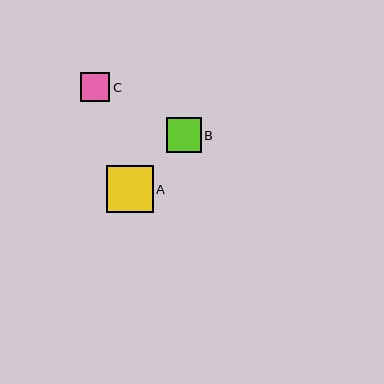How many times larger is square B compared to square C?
Square B is approximately 1.2 times the size of square C.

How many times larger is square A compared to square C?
Square A is approximately 1.6 times the size of square C.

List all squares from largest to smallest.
From largest to smallest: A, B, C.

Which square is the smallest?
Square C is the smallest with a size of approximately 29 pixels.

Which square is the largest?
Square A is the largest with a size of approximately 47 pixels.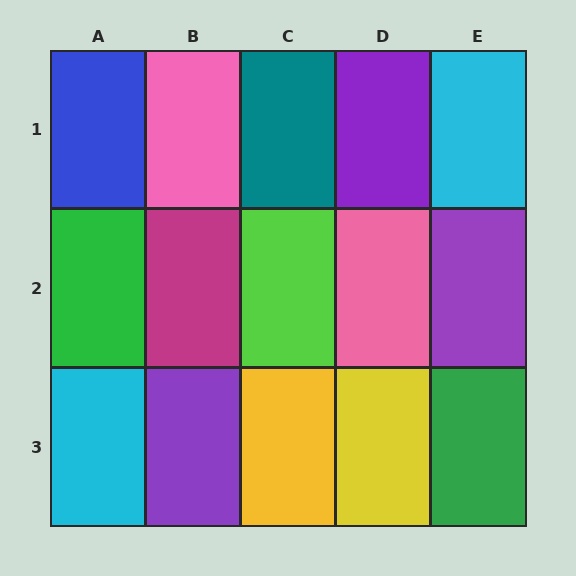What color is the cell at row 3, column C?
Yellow.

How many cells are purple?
3 cells are purple.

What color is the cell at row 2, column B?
Magenta.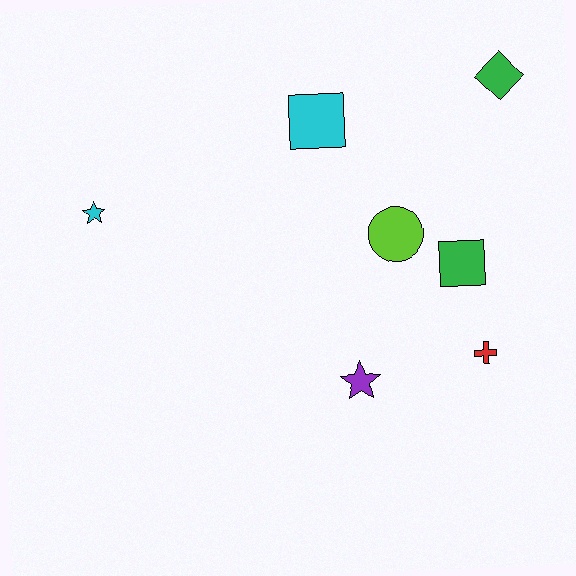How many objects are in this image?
There are 7 objects.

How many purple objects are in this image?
There is 1 purple object.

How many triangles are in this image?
There are no triangles.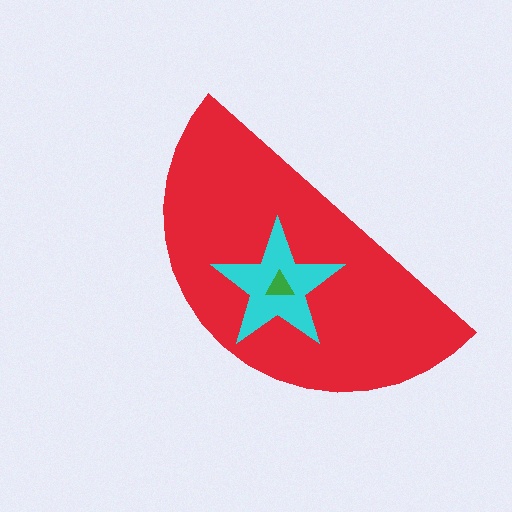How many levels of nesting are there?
3.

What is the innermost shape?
The green triangle.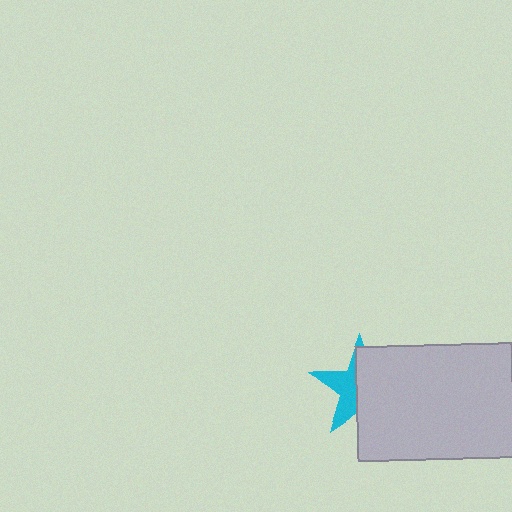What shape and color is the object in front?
The object in front is a light gray rectangle.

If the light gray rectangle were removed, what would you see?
You would see the complete cyan star.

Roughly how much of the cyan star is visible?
A small part of it is visible (roughly 41%).